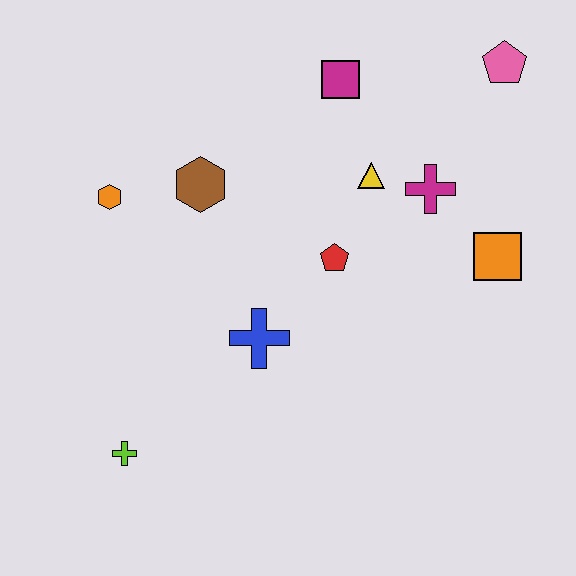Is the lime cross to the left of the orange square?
Yes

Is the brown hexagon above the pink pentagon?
No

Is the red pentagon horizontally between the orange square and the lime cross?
Yes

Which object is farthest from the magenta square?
The lime cross is farthest from the magenta square.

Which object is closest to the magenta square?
The yellow triangle is closest to the magenta square.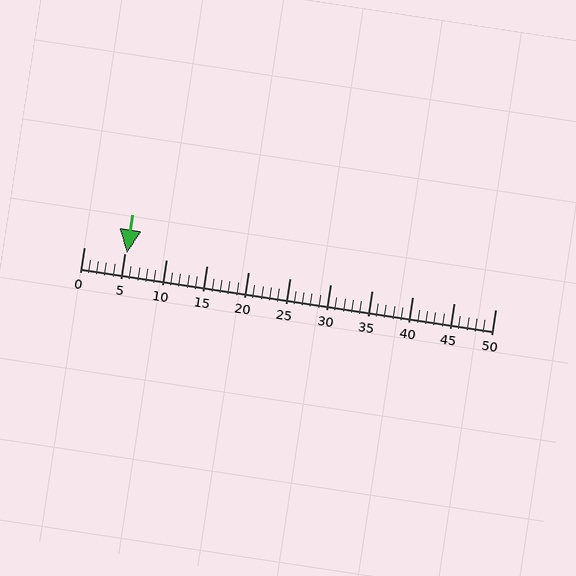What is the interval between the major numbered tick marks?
The major tick marks are spaced 5 units apart.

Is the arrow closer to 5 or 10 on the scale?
The arrow is closer to 5.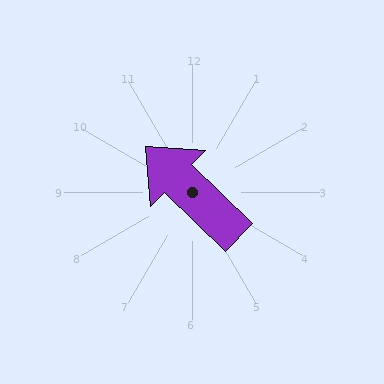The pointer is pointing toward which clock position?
Roughly 10 o'clock.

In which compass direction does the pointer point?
Northwest.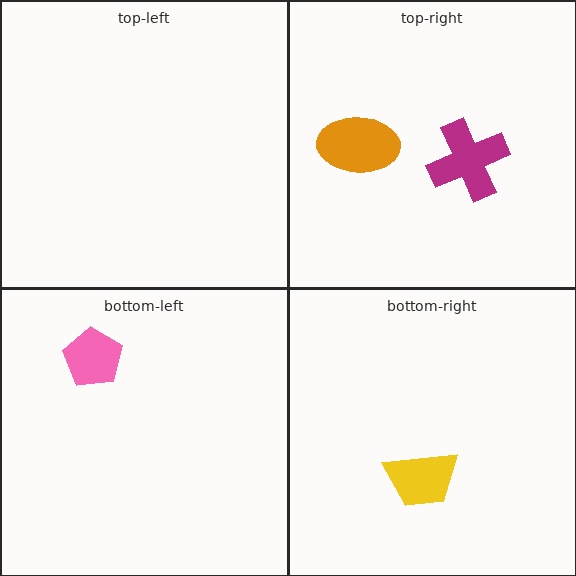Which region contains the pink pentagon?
The bottom-left region.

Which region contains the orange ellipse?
The top-right region.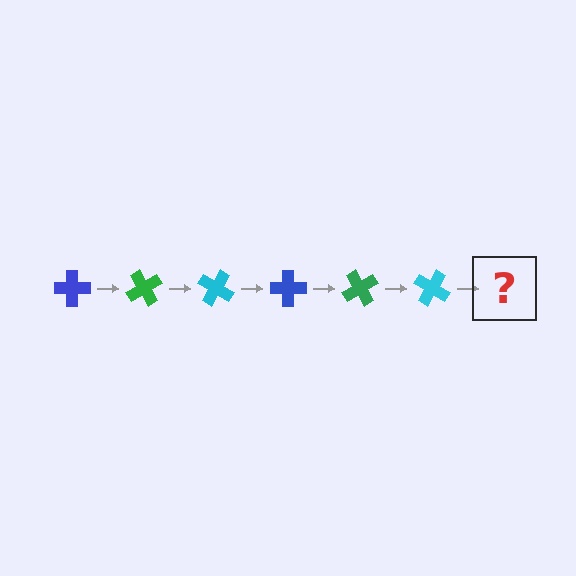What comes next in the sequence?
The next element should be a blue cross, rotated 360 degrees from the start.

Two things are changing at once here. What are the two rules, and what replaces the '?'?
The two rules are that it rotates 60 degrees each step and the color cycles through blue, green, and cyan. The '?' should be a blue cross, rotated 360 degrees from the start.